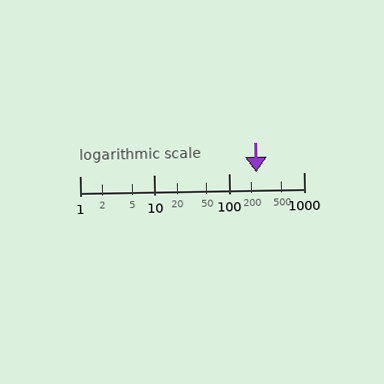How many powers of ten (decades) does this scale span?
The scale spans 3 decades, from 1 to 1000.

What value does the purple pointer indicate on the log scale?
The pointer indicates approximately 230.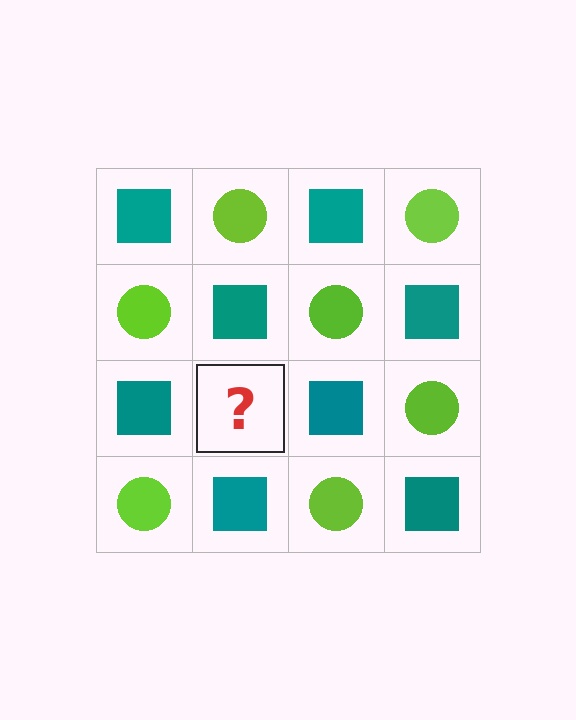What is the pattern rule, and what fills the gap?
The rule is that it alternates teal square and lime circle in a checkerboard pattern. The gap should be filled with a lime circle.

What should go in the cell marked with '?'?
The missing cell should contain a lime circle.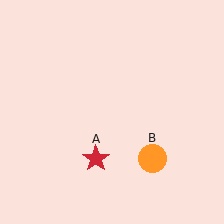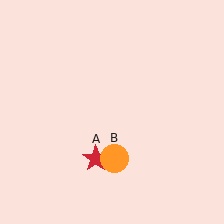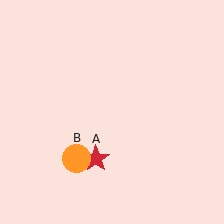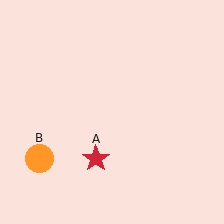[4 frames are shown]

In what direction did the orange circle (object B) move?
The orange circle (object B) moved left.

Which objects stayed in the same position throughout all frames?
Red star (object A) remained stationary.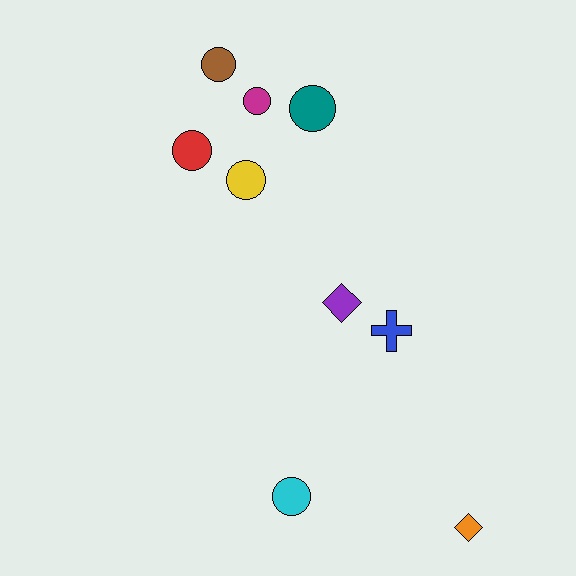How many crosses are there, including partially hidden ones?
There is 1 cross.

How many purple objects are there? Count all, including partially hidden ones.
There is 1 purple object.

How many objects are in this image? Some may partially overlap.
There are 9 objects.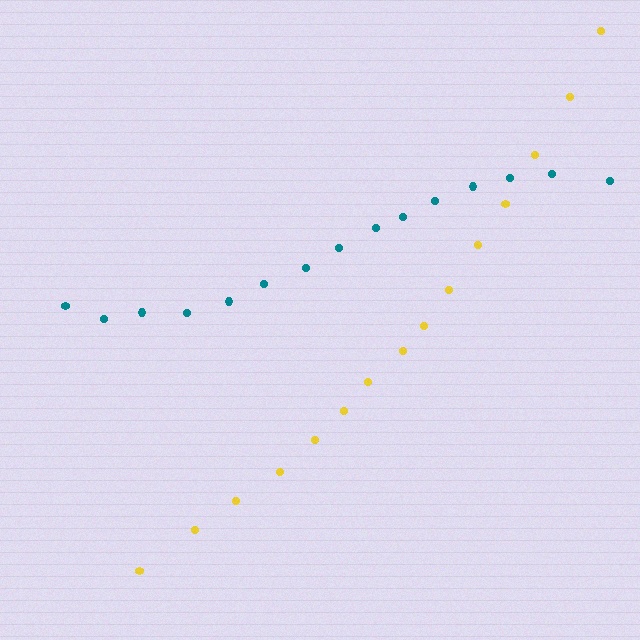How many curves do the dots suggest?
There are 2 distinct paths.